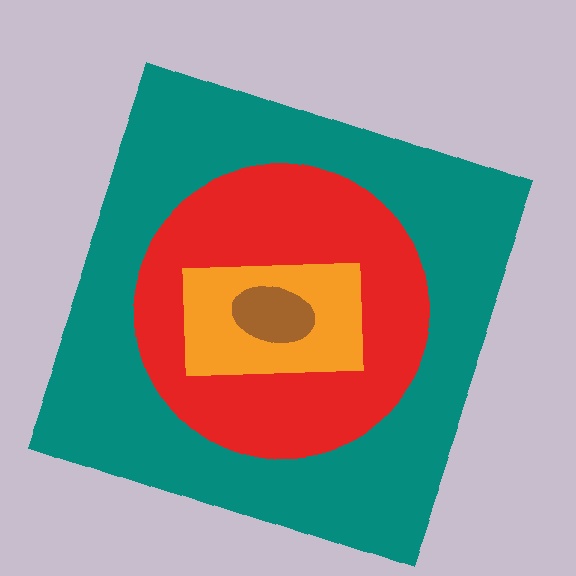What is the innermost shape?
The brown ellipse.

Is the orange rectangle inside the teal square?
Yes.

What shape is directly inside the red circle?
The orange rectangle.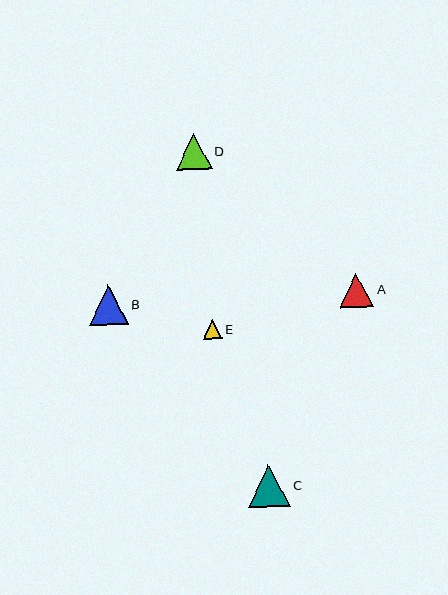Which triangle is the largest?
Triangle C is the largest with a size of approximately 42 pixels.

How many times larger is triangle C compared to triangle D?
Triangle C is approximately 1.2 times the size of triangle D.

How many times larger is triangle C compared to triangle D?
Triangle C is approximately 1.2 times the size of triangle D.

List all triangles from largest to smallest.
From largest to smallest: C, B, D, A, E.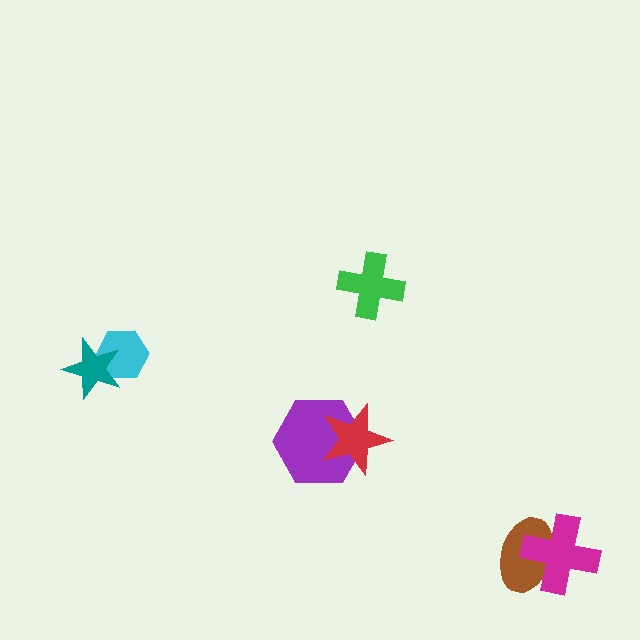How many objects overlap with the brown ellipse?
1 object overlaps with the brown ellipse.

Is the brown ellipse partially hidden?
Yes, it is partially covered by another shape.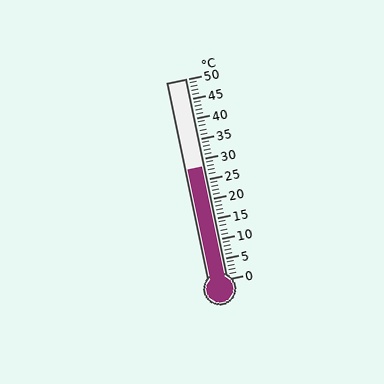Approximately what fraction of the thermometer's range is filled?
The thermometer is filled to approximately 55% of its range.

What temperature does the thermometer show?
The thermometer shows approximately 28°C.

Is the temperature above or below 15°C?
The temperature is above 15°C.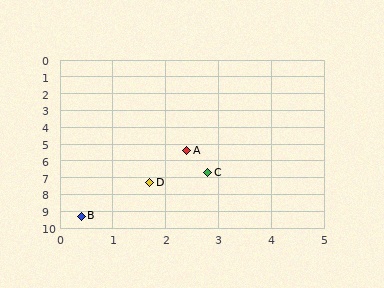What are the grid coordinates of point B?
Point B is at approximately (0.4, 9.3).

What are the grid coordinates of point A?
Point A is at approximately (2.4, 5.4).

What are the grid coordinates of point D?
Point D is at approximately (1.7, 7.3).